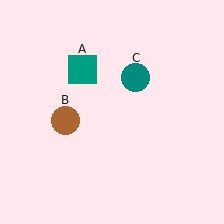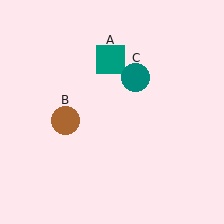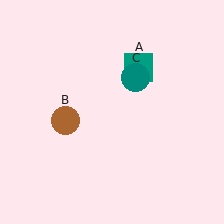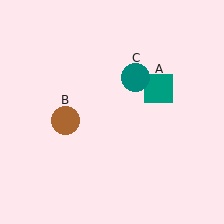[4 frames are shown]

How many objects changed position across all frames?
1 object changed position: teal square (object A).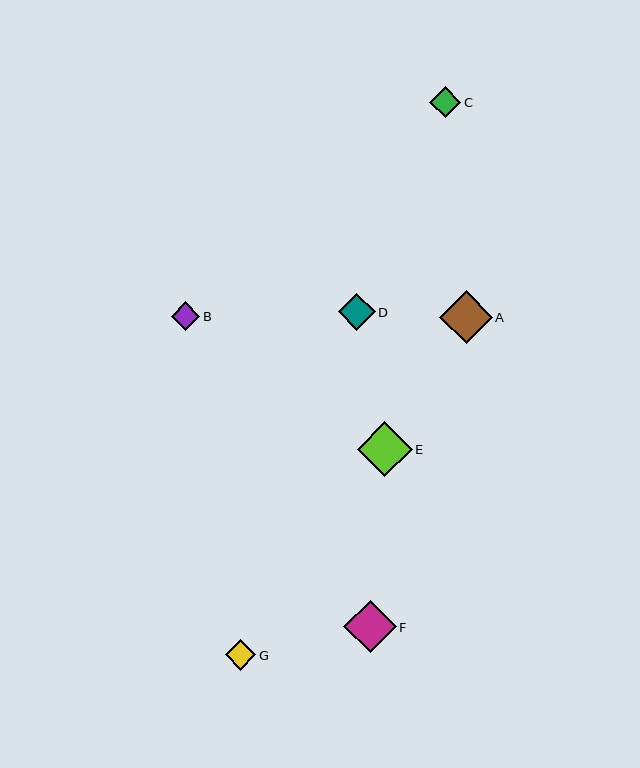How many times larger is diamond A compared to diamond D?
Diamond A is approximately 1.4 times the size of diamond D.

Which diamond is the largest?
Diamond E is the largest with a size of approximately 55 pixels.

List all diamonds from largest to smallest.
From largest to smallest: E, F, A, D, G, C, B.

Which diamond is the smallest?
Diamond B is the smallest with a size of approximately 28 pixels.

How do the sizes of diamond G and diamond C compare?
Diamond G and diamond C are approximately the same size.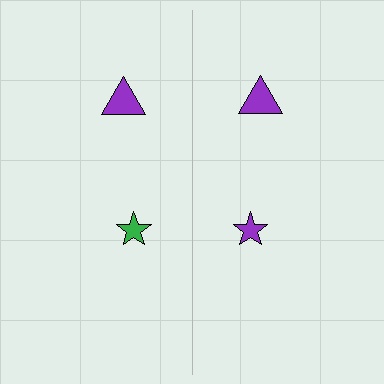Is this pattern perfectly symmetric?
No, the pattern is not perfectly symmetric. The purple star on the right side breaks the symmetry — its mirror counterpart is green.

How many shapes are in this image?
There are 4 shapes in this image.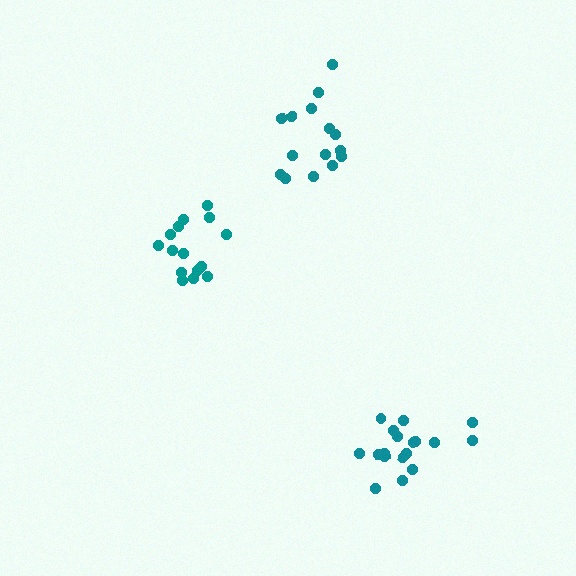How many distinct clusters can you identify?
There are 3 distinct clusters.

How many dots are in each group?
Group 1: 15 dots, Group 2: 18 dots, Group 3: 15 dots (48 total).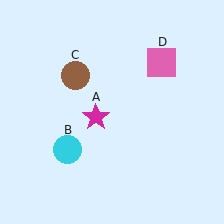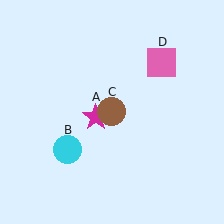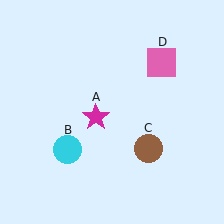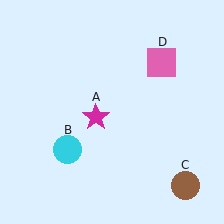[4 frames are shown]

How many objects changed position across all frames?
1 object changed position: brown circle (object C).